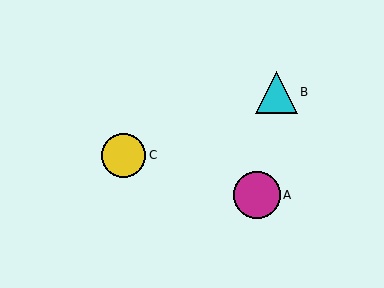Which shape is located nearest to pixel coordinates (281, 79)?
The cyan triangle (labeled B) at (276, 92) is nearest to that location.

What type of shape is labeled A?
Shape A is a magenta circle.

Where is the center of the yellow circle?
The center of the yellow circle is at (123, 155).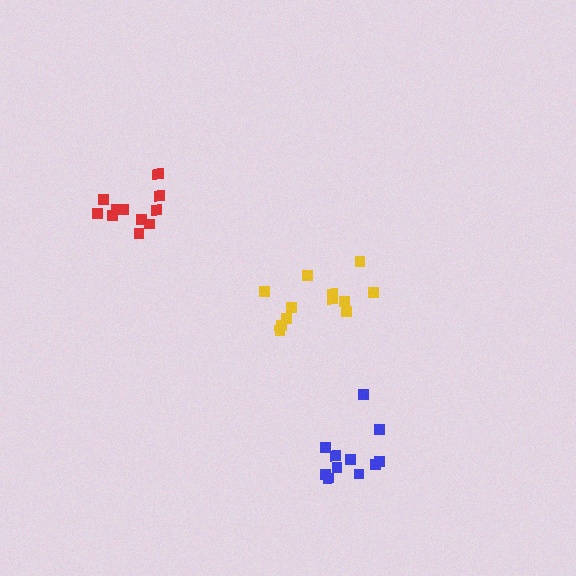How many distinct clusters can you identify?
There are 3 distinct clusters.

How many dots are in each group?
Group 1: 12 dots, Group 2: 11 dots, Group 3: 12 dots (35 total).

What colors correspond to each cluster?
The clusters are colored: red, blue, yellow.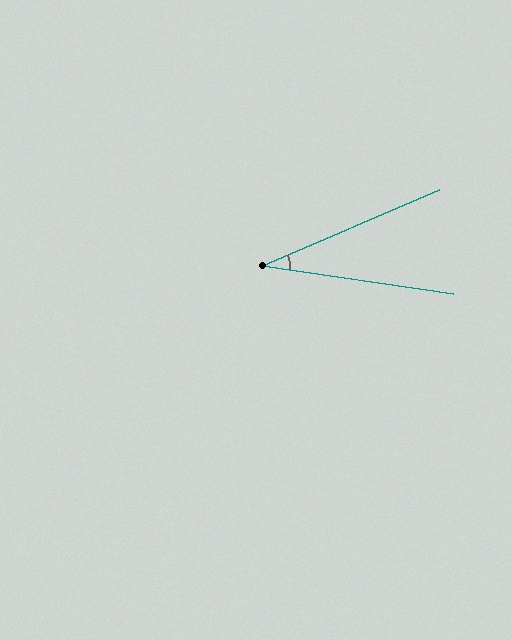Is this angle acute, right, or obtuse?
It is acute.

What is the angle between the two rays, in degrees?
Approximately 32 degrees.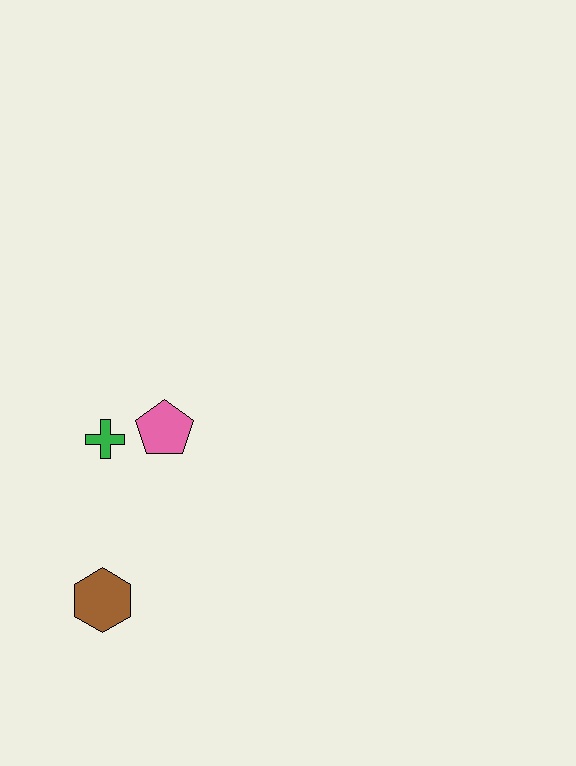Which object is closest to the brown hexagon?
The green cross is closest to the brown hexagon.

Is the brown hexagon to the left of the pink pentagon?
Yes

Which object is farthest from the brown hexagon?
The pink pentagon is farthest from the brown hexagon.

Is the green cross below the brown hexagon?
No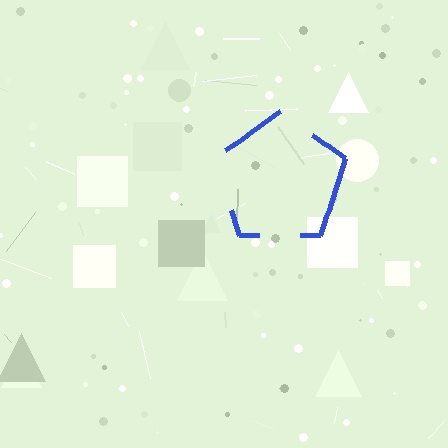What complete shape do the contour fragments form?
The contour fragments form a pentagon.